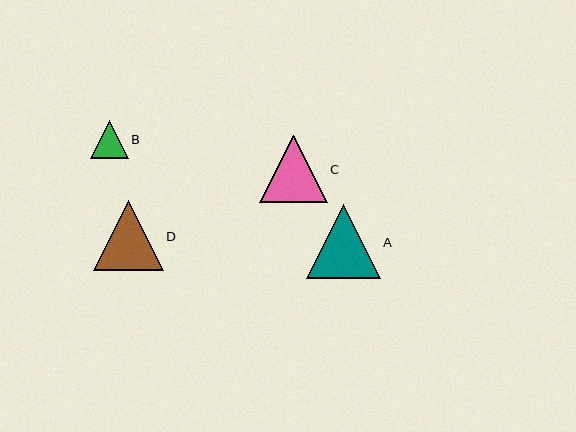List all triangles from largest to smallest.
From largest to smallest: A, D, C, B.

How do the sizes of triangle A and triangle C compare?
Triangle A and triangle C are approximately the same size.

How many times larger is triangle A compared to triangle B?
Triangle A is approximately 1.9 times the size of triangle B.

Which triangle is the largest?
Triangle A is the largest with a size of approximately 74 pixels.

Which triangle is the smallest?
Triangle B is the smallest with a size of approximately 38 pixels.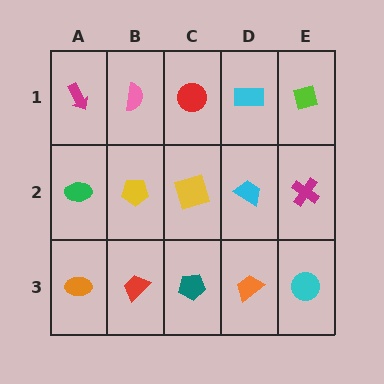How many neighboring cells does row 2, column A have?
3.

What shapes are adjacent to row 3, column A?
A green ellipse (row 2, column A), a red trapezoid (row 3, column B).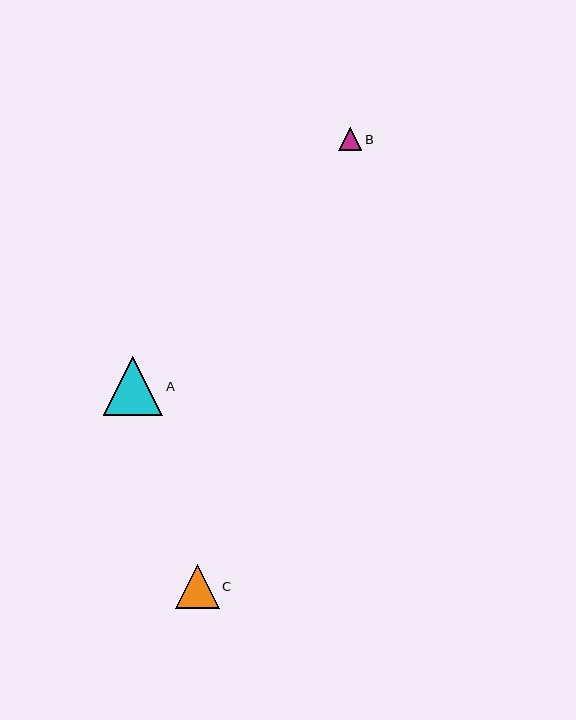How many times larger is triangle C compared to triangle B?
Triangle C is approximately 1.9 times the size of triangle B.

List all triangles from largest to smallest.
From largest to smallest: A, C, B.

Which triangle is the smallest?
Triangle B is the smallest with a size of approximately 23 pixels.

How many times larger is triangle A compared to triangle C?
Triangle A is approximately 1.3 times the size of triangle C.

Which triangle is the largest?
Triangle A is the largest with a size of approximately 60 pixels.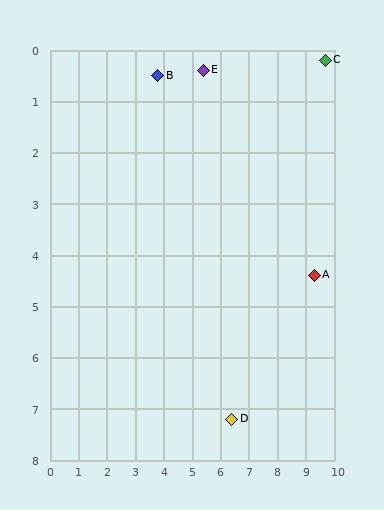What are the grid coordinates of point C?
Point C is at approximately (9.7, 0.2).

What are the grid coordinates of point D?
Point D is at approximately (6.4, 7.2).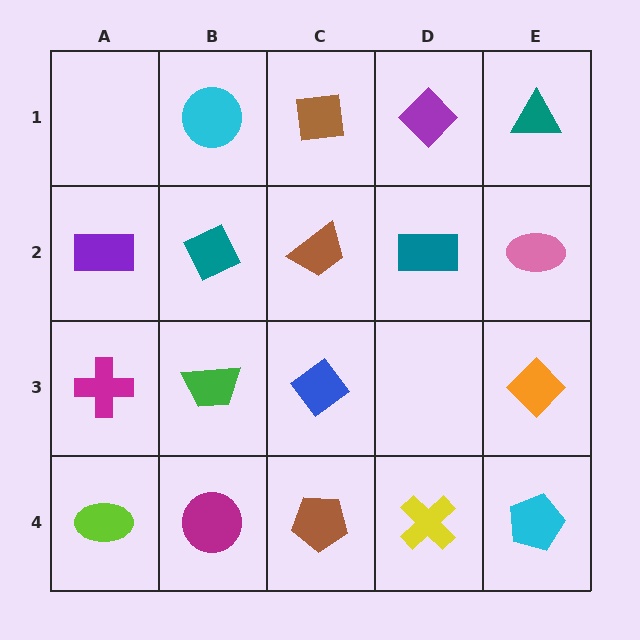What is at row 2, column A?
A purple rectangle.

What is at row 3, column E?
An orange diamond.